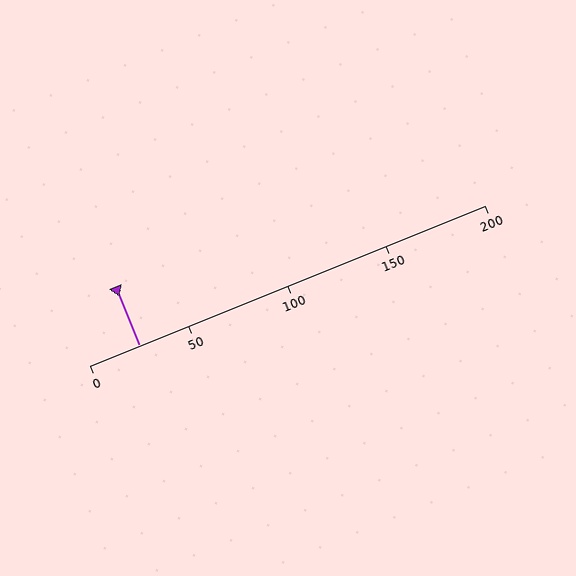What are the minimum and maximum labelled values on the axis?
The axis runs from 0 to 200.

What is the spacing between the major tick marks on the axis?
The major ticks are spaced 50 apart.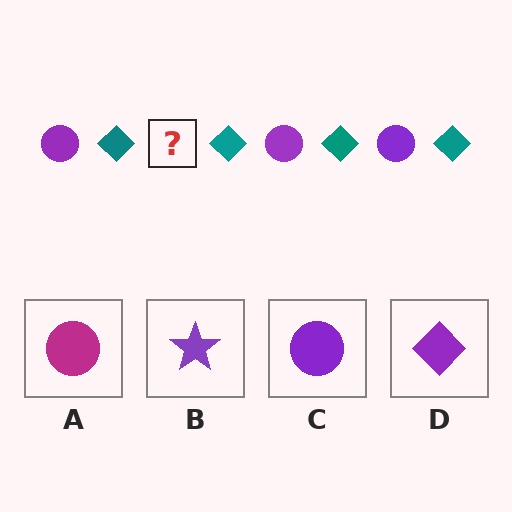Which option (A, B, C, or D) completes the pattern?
C.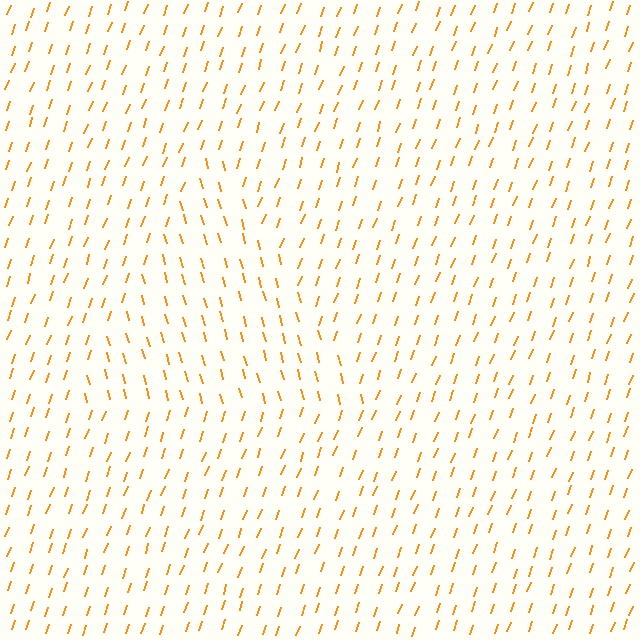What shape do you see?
I see a triangle.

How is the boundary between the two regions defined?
The boundary is defined purely by a change in line orientation (approximately 34 degrees difference). All lines are the same color and thickness.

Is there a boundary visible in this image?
Yes, there is a texture boundary formed by a change in line orientation.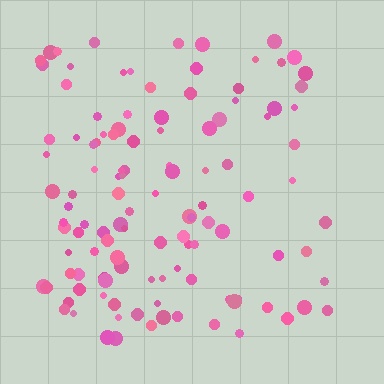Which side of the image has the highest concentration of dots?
The left.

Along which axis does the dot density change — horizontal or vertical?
Horizontal.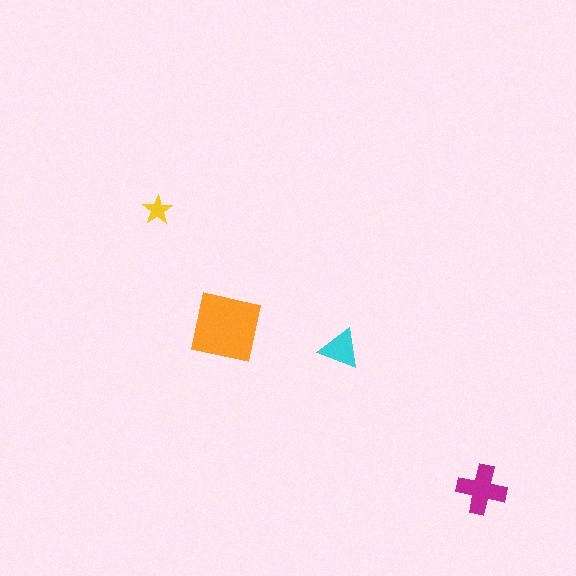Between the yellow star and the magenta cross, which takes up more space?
The magenta cross.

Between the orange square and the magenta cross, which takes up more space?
The orange square.